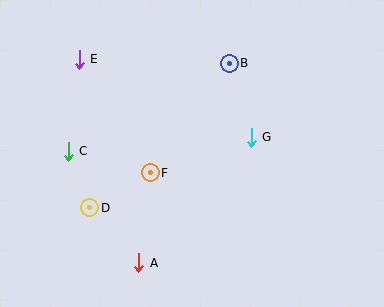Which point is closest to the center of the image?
Point F at (150, 173) is closest to the center.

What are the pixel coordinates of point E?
Point E is at (79, 59).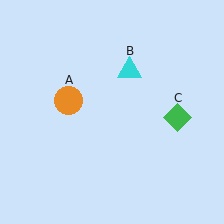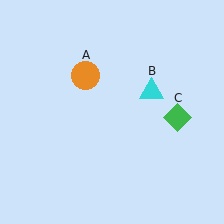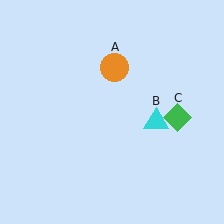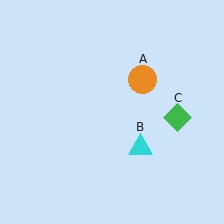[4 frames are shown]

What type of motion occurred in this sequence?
The orange circle (object A), cyan triangle (object B) rotated clockwise around the center of the scene.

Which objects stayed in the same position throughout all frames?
Green diamond (object C) remained stationary.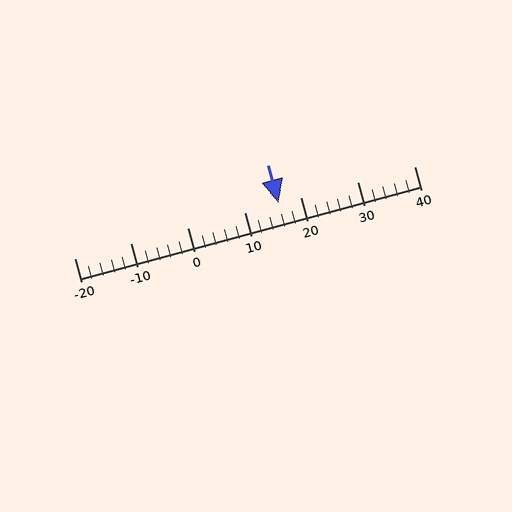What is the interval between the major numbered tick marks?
The major tick marks are spaced 10 units apart.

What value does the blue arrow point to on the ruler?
The blue arrow points to approximately 16.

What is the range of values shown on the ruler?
The ruler shows values from -20 to 40.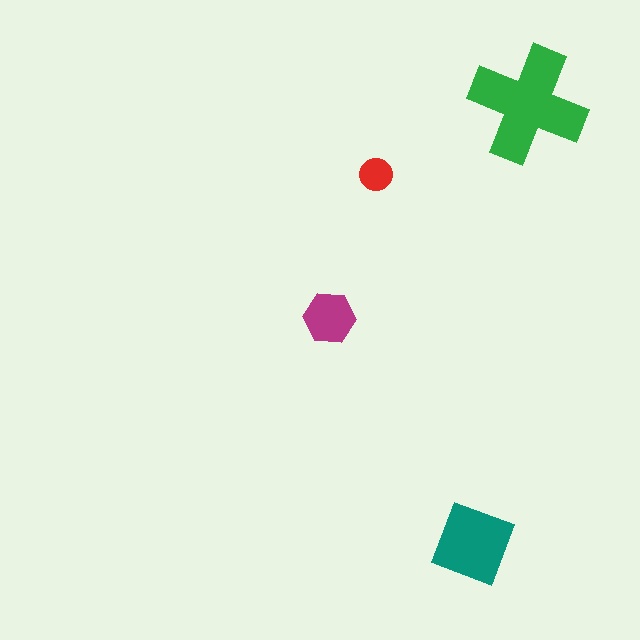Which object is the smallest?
The red circle.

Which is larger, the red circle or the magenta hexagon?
The magenta hexagon.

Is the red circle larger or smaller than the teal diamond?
Smaller.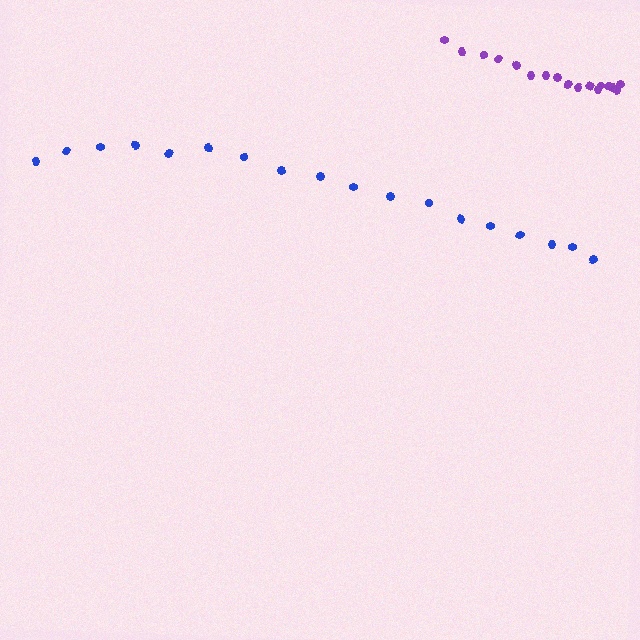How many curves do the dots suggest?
There are 2 distinct paths.